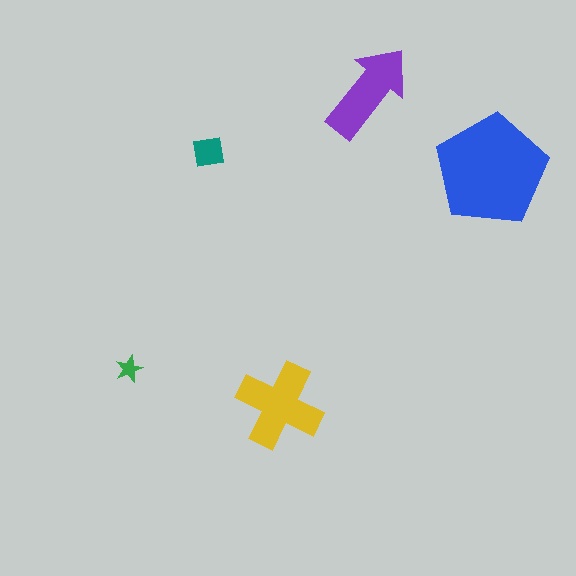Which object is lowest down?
The yellow cross is bottommost.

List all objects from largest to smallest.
The blue pentagon, the yellow cross, the purple arrow, the teal square, the green star.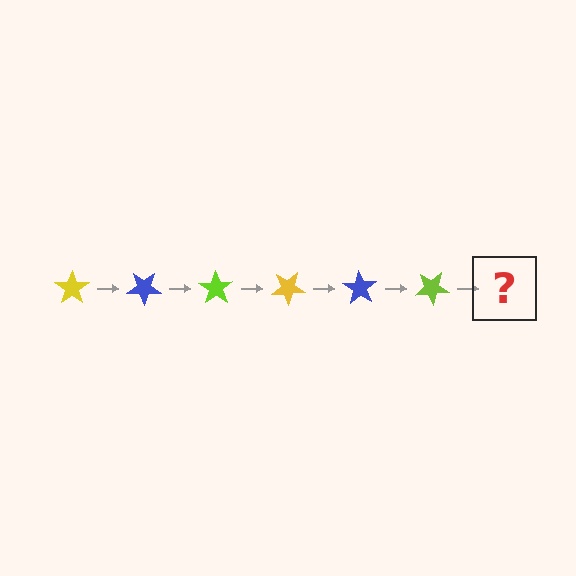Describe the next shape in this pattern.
It should be a yellow star, rotated 210 degrees from the start.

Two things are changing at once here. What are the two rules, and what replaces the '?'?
The two rules are that it rotates 35 degrees each step and the color cycles through yellow, blue, and lime. The '?' should be a yellow star, rotated 210 degrees from the start.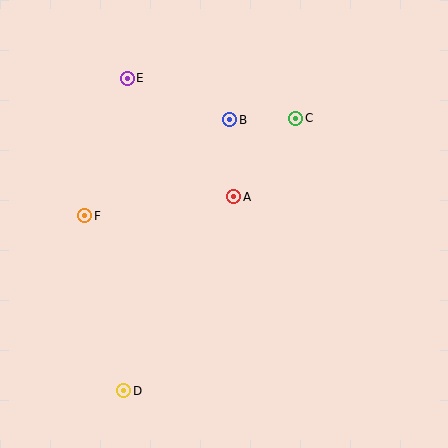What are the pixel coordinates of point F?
Point F is at (85, 216).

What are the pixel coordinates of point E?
Point E is at (127, 78).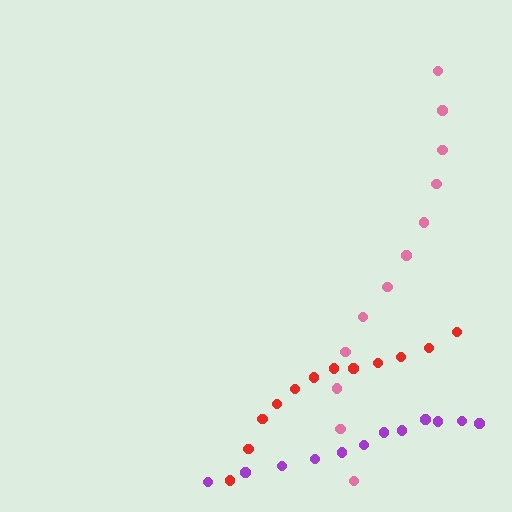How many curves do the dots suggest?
There are 3 distinct paths.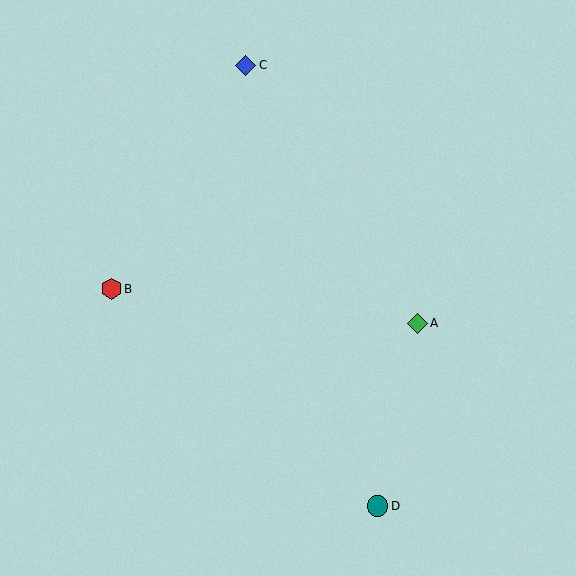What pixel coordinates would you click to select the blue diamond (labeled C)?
Click at (245, 65) to select the blue diamond C.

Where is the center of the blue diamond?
The center of the blue diamond is at (245, 65).